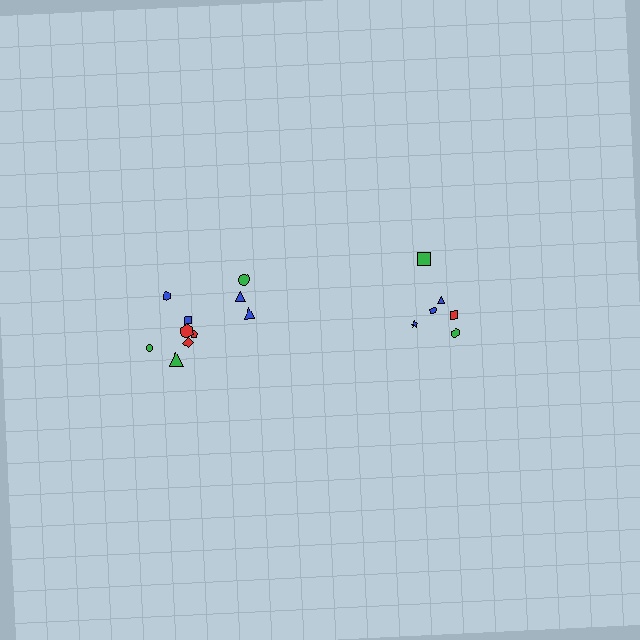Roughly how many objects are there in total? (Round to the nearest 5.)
Roughly 15 objects in total.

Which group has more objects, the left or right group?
The left group.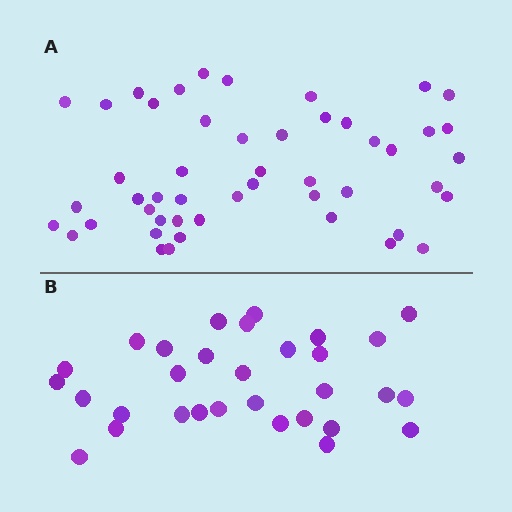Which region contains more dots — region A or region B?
Region A (the top region) has more dots.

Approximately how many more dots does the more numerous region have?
Region A has approximately 20 more dots than region B.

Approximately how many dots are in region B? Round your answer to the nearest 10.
About 30 dots. (The exact count is 31, which rounds to 30.)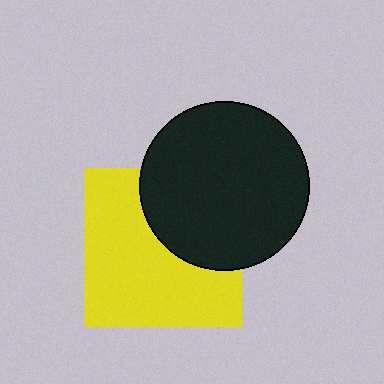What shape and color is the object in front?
The object in front is a black circle.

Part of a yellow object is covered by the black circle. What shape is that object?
It is a square.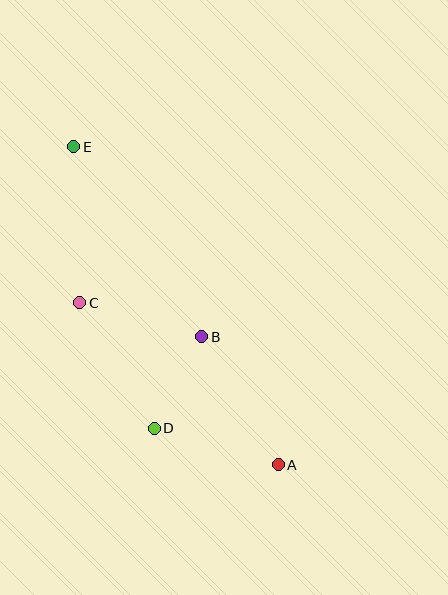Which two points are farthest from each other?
Points A and E are farthest from each other.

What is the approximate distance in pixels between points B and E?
The distance between B and E is approximately 229 pixels.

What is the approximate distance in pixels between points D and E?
The distance between D and E is approximately 293 pixels.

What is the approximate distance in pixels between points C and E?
The distance between C and E is approximately 156 pixels.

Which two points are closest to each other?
Points B and D are closest to each other.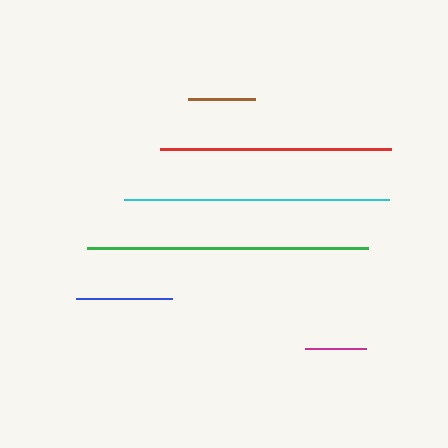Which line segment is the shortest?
The magenta line is the shortest at approximately 61 pixels.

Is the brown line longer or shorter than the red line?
The red line is longer than the brown line.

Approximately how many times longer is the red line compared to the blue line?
The red line is approximately 2.4 times the length of the blue line.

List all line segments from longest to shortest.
From longest to shortest: green, cyan, red, blue, brown, magenta.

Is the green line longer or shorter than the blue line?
The green line is longer than the blue line.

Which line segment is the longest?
The green line is the longest at approximately 282 pixels.